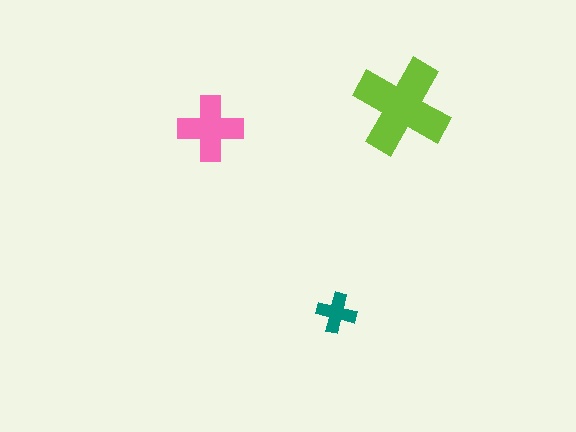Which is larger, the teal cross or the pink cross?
The pink one.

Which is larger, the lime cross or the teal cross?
The lime one.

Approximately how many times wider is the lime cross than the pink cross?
About 1.5 times wider.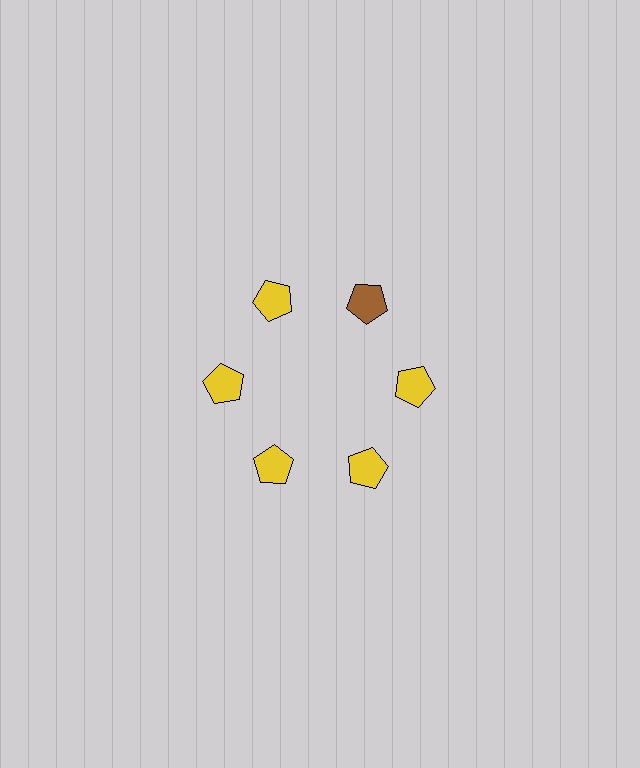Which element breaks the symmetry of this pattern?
The brown pentagon at roughly the 1 o'clock position breaks the symmetry. All other shapes are yellow pentagons.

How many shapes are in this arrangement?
There are 6 shapes arranged in a ring pattern.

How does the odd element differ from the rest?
It has a different color: brown instead of yellow.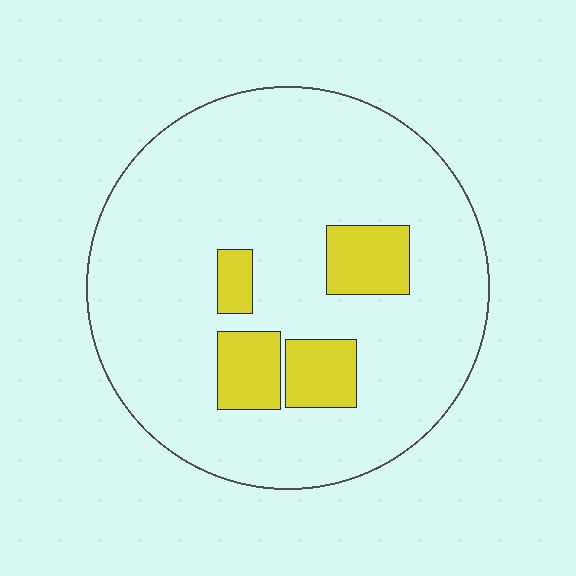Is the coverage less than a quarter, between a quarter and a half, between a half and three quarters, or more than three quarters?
Less than a quarter.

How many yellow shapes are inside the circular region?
4.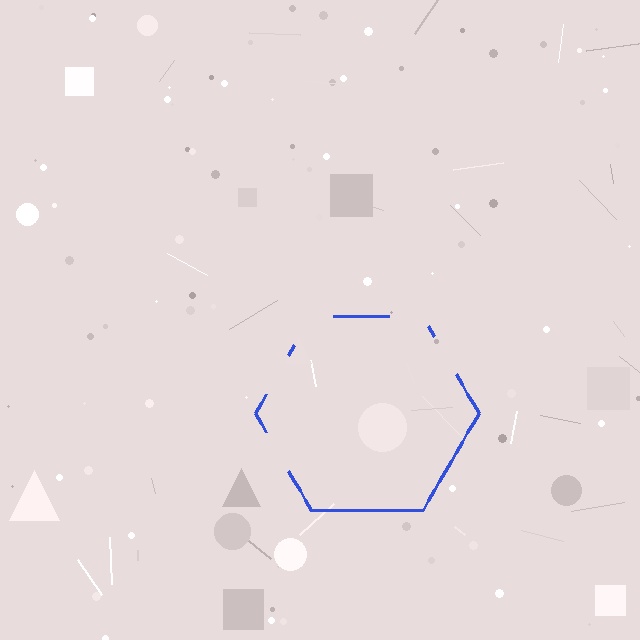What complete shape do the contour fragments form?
The contour fragments form a hexagon.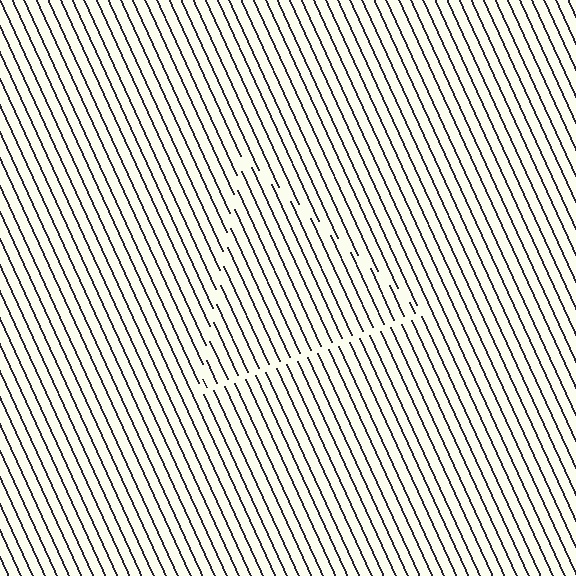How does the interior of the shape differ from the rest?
The interior of the shape contains the same grating, shifted by half a period — the contour is defined by the phase discontinuity where line-ends from the inner and outer gratings abut.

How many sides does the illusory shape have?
3 sides — the line-ends trace a triangle.